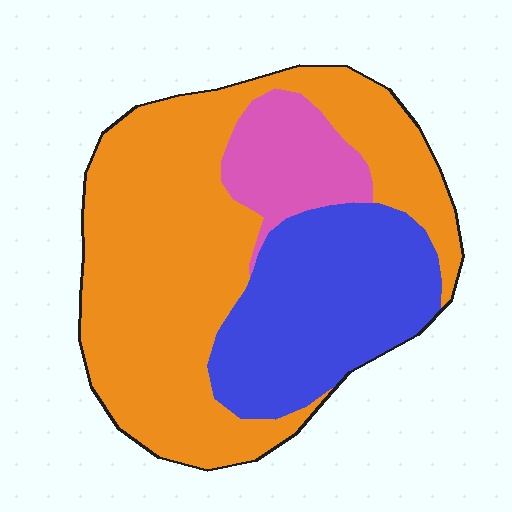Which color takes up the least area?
Pink, at roughly 10%.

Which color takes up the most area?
Orange, at roughly 60%.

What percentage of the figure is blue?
Blue takes up between a quarter and a half of the figure.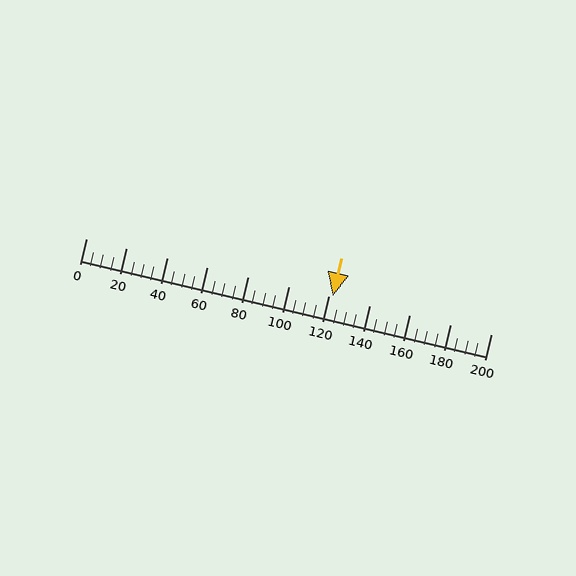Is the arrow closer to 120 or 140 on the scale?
The arrow is closer to 120.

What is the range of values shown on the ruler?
The ruler shows values from 0 to 200.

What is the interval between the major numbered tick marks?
The major tick marks are spaced 20 units apart.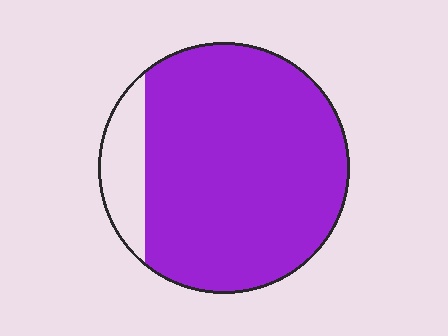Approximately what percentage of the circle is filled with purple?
Approximately 85%.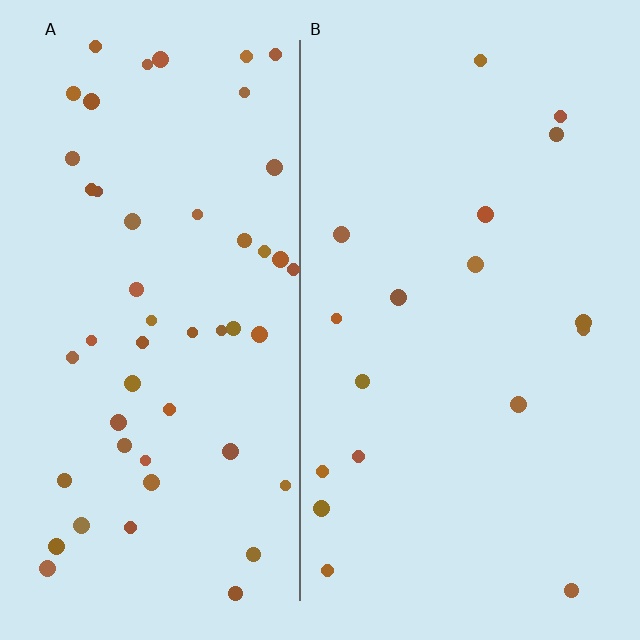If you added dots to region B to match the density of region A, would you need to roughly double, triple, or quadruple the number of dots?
Approximately triple.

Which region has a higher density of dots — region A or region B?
A (the left).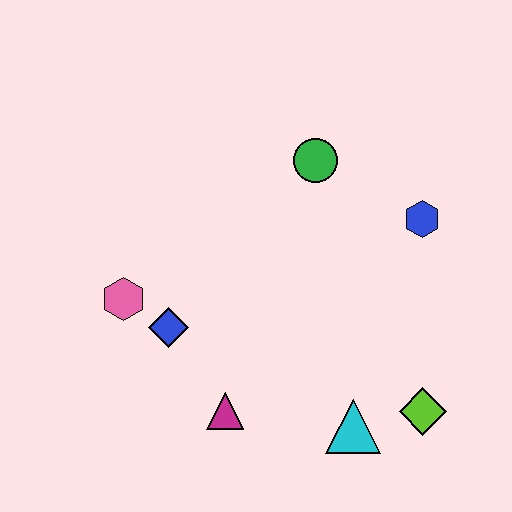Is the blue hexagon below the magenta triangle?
No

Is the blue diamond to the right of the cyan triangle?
No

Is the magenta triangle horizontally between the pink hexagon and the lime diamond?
Yes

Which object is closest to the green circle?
The blue hexagon is closest to the green circle.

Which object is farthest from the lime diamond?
The pink hexagon is farthest from the lime diamond.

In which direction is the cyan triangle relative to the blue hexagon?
The cyan triangle is below the blue hexagon.